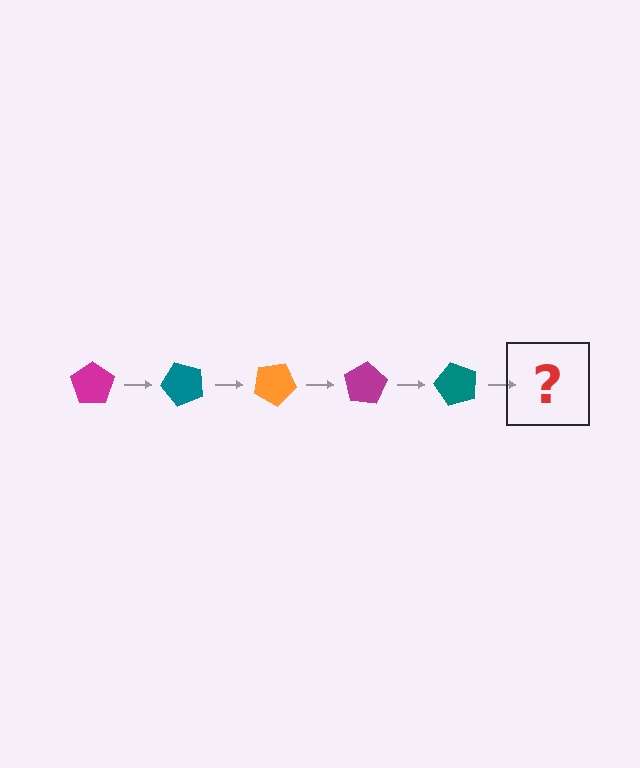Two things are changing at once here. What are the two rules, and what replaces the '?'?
The two rules are that it rotates 50 degrees each step and the color cycles through magenta, teal, and orange. The '?' should be an orange pentagon, rotated 250 degrees from the start.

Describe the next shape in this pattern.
It should be an orange pentagon, rotated 250 degrees from the start.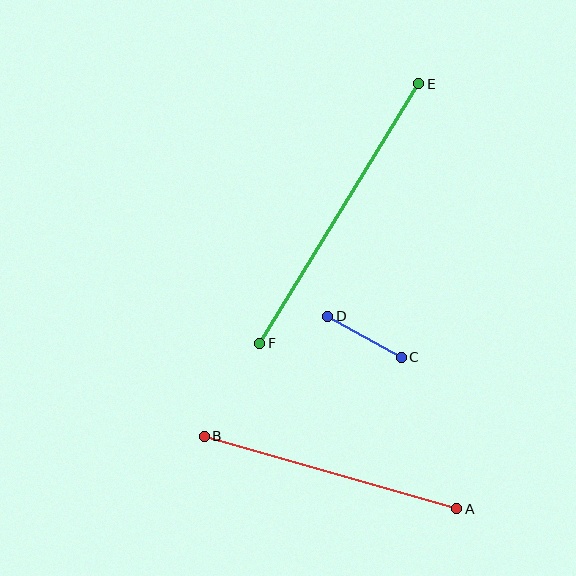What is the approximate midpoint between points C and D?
The midpoint is at approximately (364, 337) pixels.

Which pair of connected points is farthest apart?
Points E and F are farthest apart.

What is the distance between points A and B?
The distance is approximately 263 pixels.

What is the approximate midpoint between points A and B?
The midpoint is at approximately (331, 473) pixels.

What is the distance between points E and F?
The distance is approximately 304 pixels.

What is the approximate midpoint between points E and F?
The midpoint is at approximately (339, 214) pixels.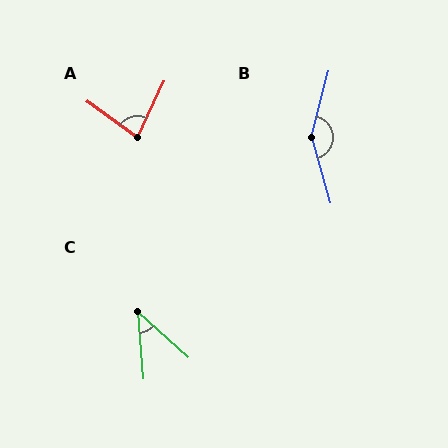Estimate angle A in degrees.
Approximately 79 degrees.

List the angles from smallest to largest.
C (43°), A (79°), B (150°).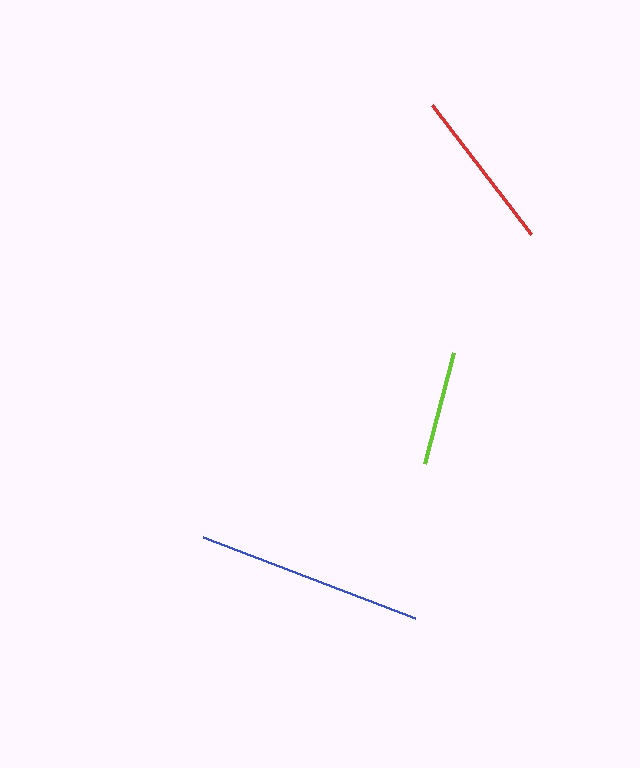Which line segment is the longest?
The blue line is the longest at approximately 227 pixels.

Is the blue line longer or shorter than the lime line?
The blue line is longer than the lime line.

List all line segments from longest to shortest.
From longest to shortest: blue, red, lime.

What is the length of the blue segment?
The blue segment is approximately 227 pixels long.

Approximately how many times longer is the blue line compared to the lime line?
The blue line is approximately 2.0 times the length of the lime line.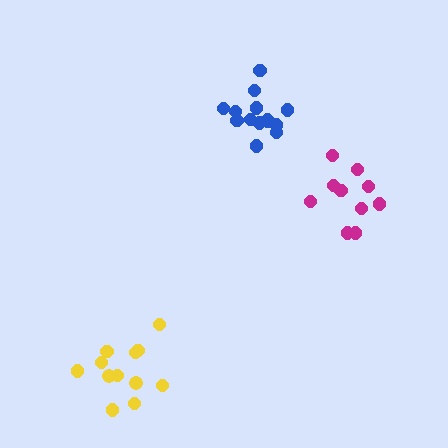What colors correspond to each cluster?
The clusters are colored: blue, magenta, yellow.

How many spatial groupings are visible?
There are 3 spatial groupings.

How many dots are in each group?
Group 1: 14 dots, Group 2: 10 dots, Group 3: 13 dots (37 total).